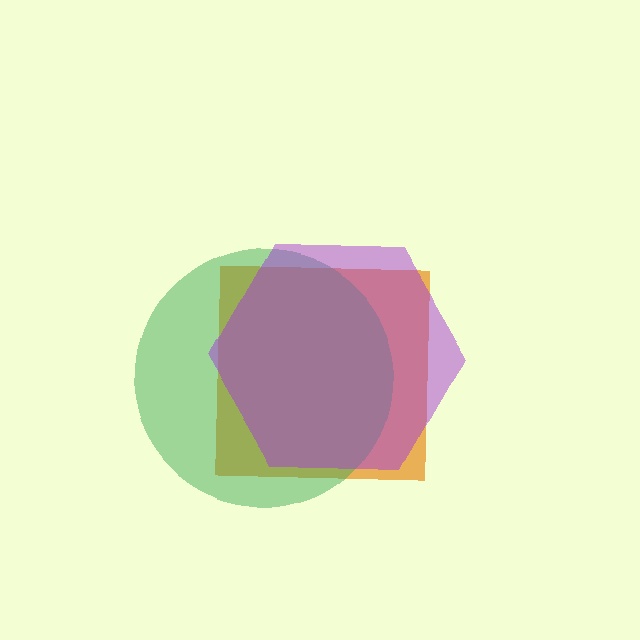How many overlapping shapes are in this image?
There are 3 overlapping shapes in the image.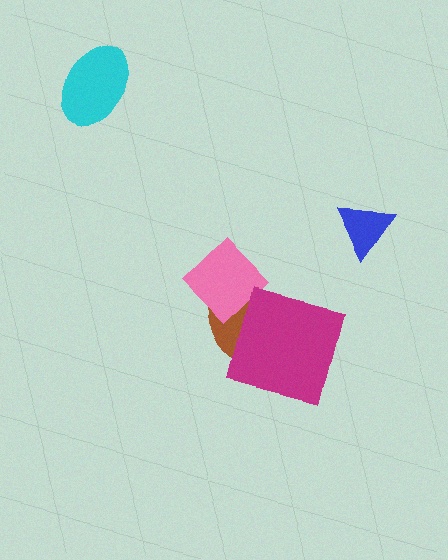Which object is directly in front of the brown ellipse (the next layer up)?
The pink diamond is directly in front of the brown ellipse.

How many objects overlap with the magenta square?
1 object overlaps with the magenta square.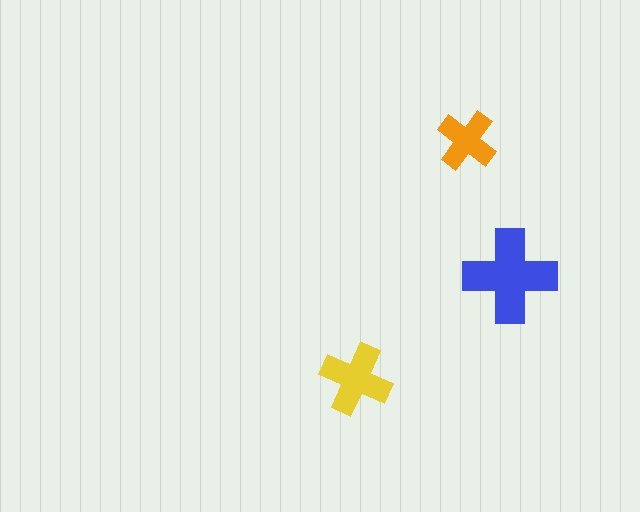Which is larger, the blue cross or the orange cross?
The blue one.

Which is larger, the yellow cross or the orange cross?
The yellow one.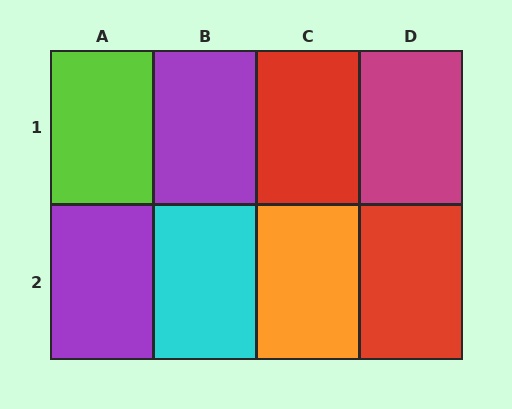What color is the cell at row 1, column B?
Purple.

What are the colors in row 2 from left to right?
Purple, cyan, orange, red.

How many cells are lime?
1 cell is lime.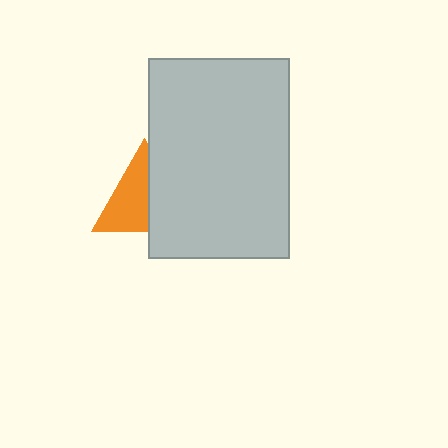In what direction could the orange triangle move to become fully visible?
The orange triangle could move left. That would shift it out from behind the light gray rectangle entirely.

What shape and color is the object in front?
The object in front is a light gray rectangle.